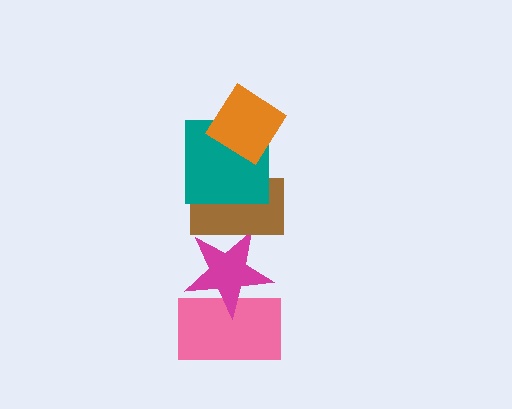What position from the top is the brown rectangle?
The brown rectangle is 3rd from the top.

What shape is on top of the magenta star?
The brown rectangle is on top of the magenta star.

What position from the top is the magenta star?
The magenta star is 4th from the top.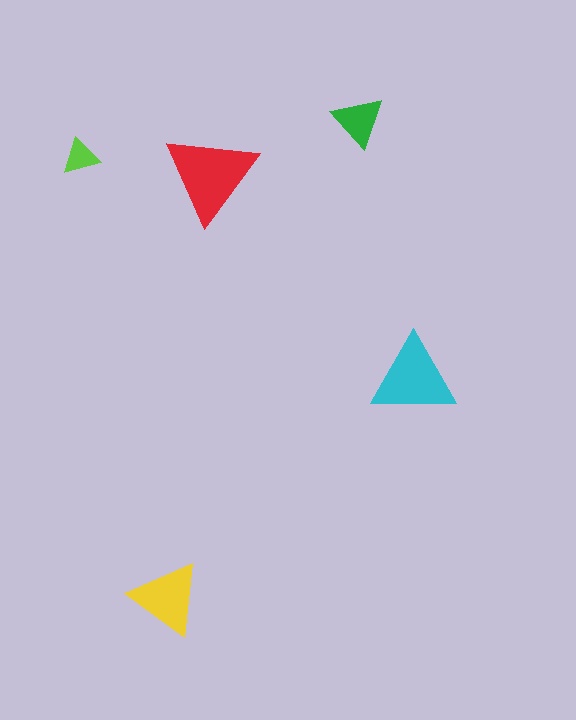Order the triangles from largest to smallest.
the red one, the cyan one, the yellow one, the green one, the lime one.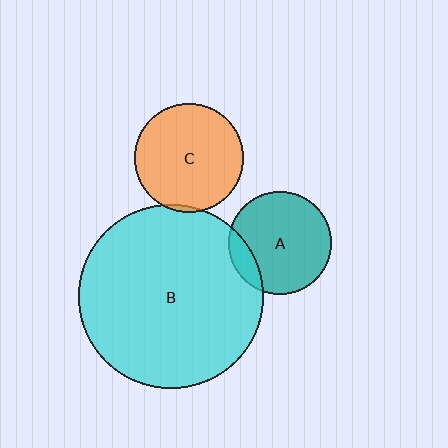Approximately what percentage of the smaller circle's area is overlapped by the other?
Approximately 15%.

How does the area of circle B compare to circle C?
Approximately 2.8 times.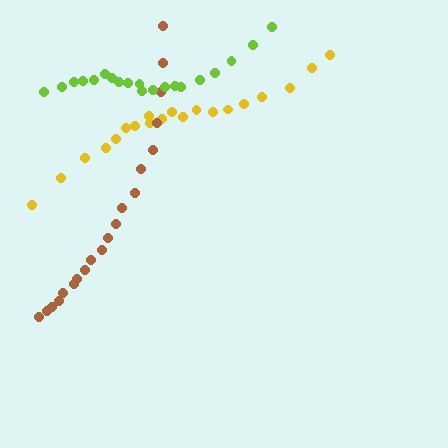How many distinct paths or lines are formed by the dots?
There are 3 distinct paths.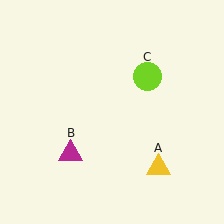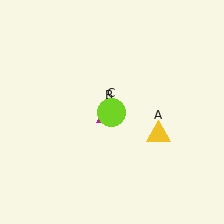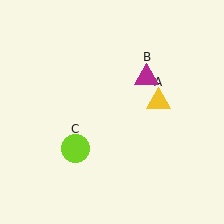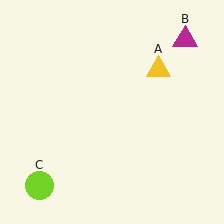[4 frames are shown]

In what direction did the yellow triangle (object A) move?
The yellow triangle (object A) moved up.